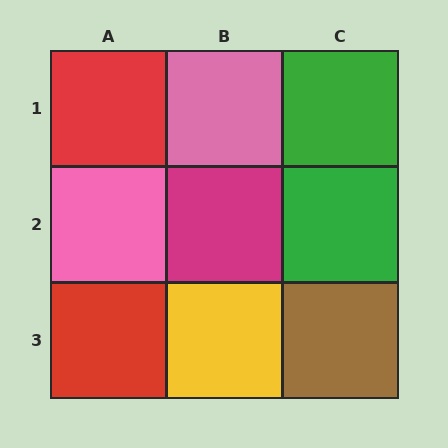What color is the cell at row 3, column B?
Yellow.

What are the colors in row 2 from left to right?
Pink, magenta, green.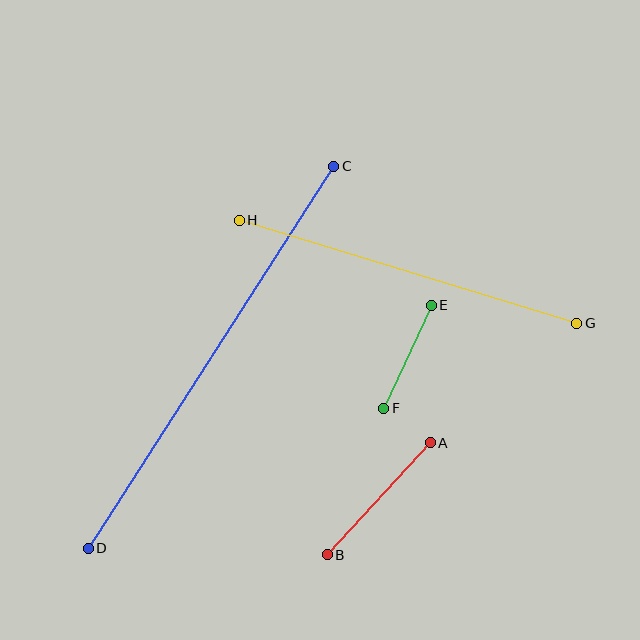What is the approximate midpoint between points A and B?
The midpoint is at approximately (379, 499) pixels.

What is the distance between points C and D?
The distance is approximately 454 pixels.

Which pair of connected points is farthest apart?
Points C and D are farthest apart.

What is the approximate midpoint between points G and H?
The midpoint is at approximately (408, 272) pixels.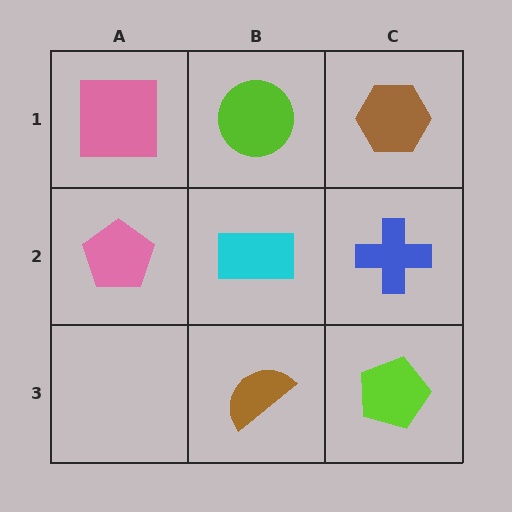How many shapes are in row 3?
2 shapes.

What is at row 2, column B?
A cyan rectangle.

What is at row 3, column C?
A lime pentagon.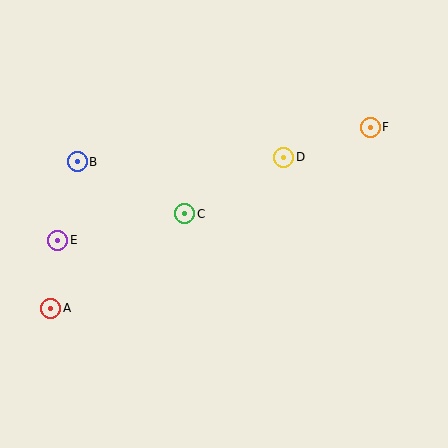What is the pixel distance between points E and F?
The distance between E and F is 332 pixels.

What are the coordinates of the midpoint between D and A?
The midpoint between D and A is at (167, 233).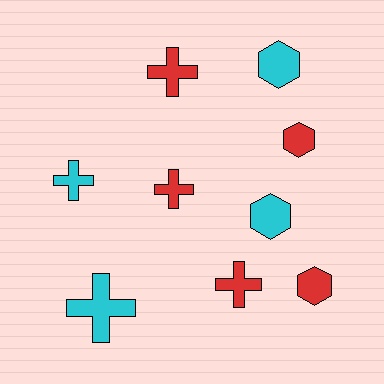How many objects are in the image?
There are 9 objects.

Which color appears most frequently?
Red, with 5 objects.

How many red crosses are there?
There are 3 red crosses.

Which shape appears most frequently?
Cross, with 5 objects.